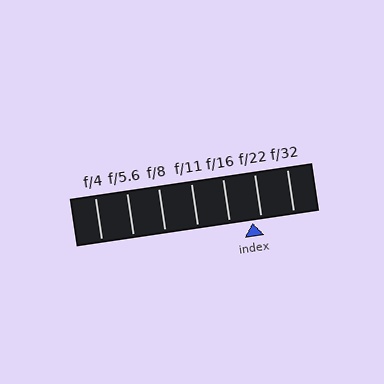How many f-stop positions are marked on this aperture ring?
There are 7 f-stop positions marked.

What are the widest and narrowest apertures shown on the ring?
The widest aperture shown is f/4 and the narrowest is f/32.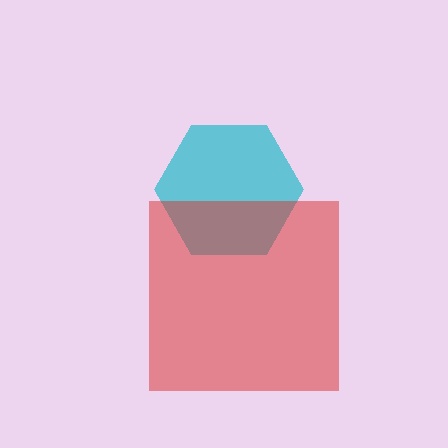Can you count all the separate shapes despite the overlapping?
Yes, there are 2 separate shapes.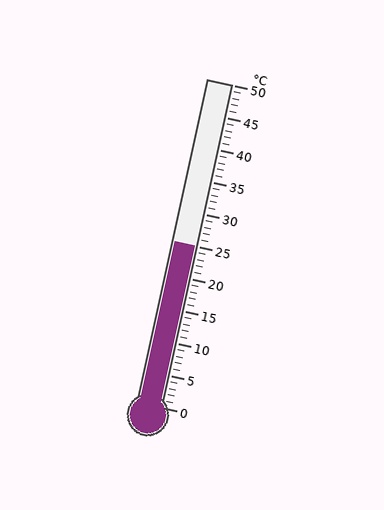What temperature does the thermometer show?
The thermometer shows approximately 25°C.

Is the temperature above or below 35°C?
The temperature is below 35°C.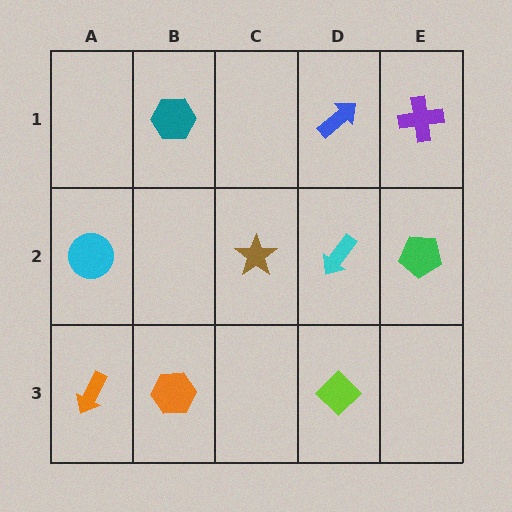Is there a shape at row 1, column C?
No, that cell is empty.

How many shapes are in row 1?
3 shapes.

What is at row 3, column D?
A lime diamond.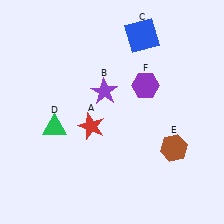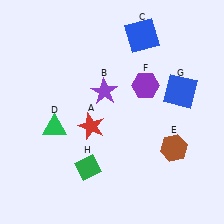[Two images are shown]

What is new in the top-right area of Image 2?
A blue square (G) was added in the top-right area of Image 2.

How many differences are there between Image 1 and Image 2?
There are 2 differences between the two images.